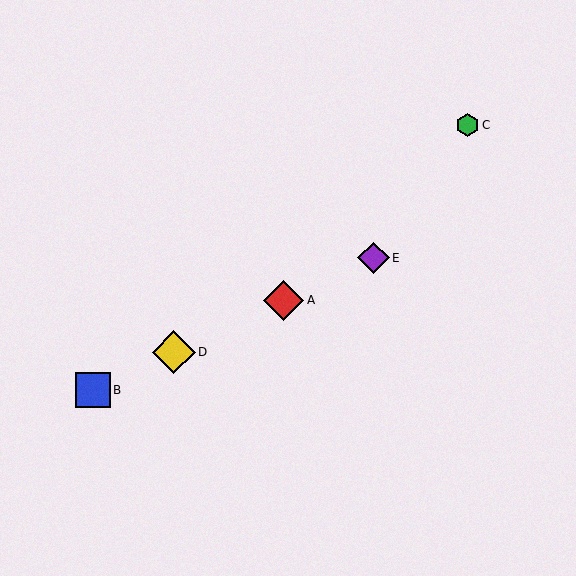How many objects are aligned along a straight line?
4 objects (A, B, D, E) are aligned along a straight line.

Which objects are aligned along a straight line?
Objects A, B, D, E are aligned along a straight line.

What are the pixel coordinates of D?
Object D is at (174, 352).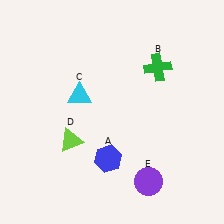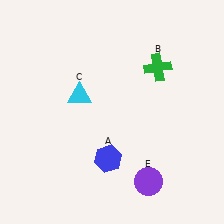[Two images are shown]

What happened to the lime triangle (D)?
The lime triangle (D) was removed in Image 2. It was in the bottom-left area of Image 1.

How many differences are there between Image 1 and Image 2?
There is 1 difference between the two images.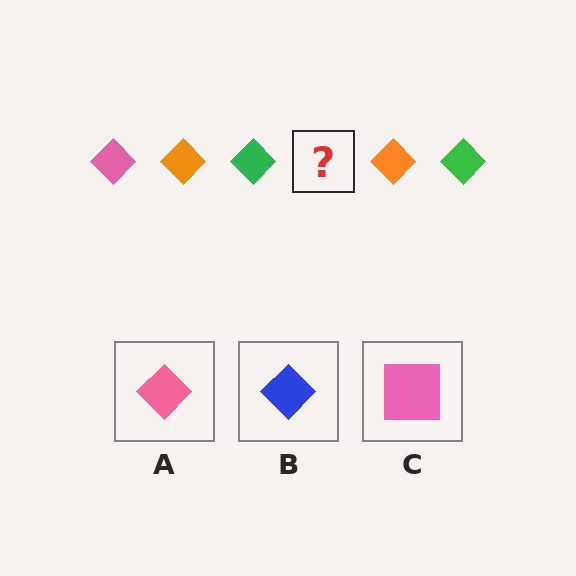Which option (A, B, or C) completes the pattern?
A.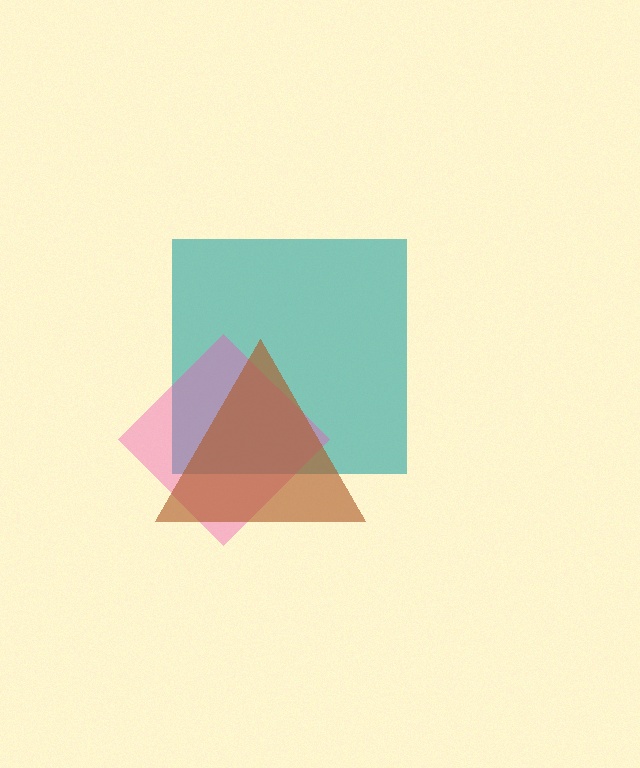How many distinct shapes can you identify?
There are 3 distinct shapes: a teal square, a pink diamond, a brown triangle.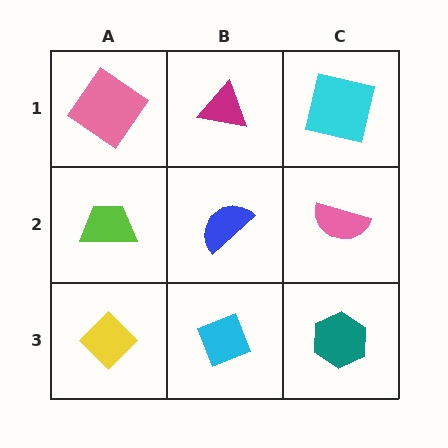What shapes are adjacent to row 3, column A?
A lime trapezoid (row 2, column A), a cyan diamond (row 3, column B).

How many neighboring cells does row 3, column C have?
2.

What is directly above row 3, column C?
A pink semicircle.